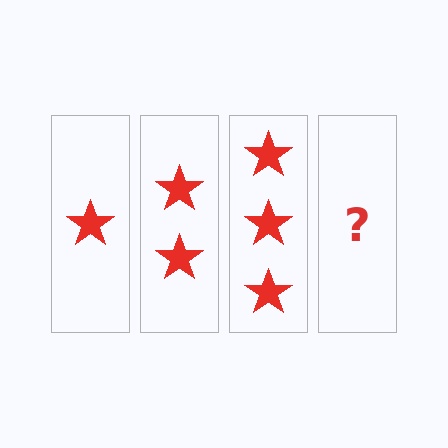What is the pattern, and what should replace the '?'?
The pattern is that each step adds one more star. The '?' should be 4 stars.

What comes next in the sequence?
The next element should be 4 stars.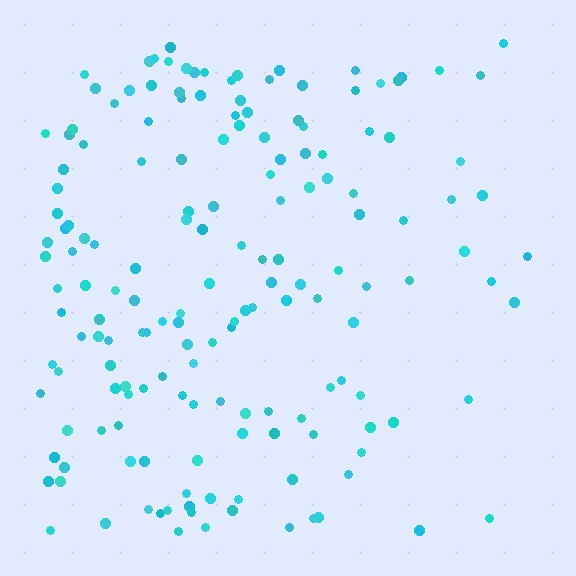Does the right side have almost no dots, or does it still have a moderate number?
Still a moderate number, just noticeably fewer than the left.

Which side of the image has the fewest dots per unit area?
The right.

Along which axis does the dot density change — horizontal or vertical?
Horizontal.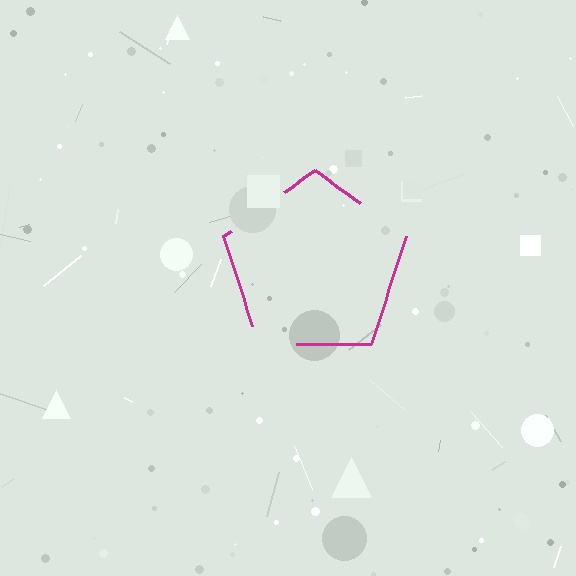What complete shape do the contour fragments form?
The contour fragments form a pentagon.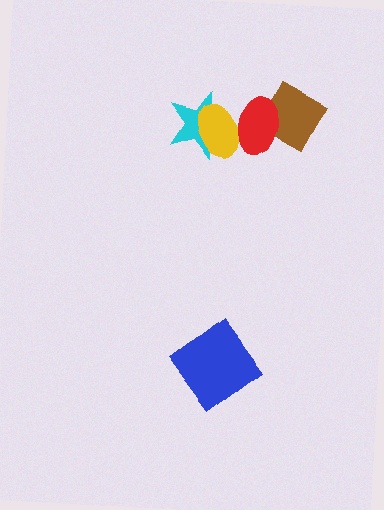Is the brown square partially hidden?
Yes, it is partially covered by another shape.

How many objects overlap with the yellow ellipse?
2 objects overlap with the yellow ellipse.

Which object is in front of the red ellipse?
The yellow ellipse is in front of the red ellipse.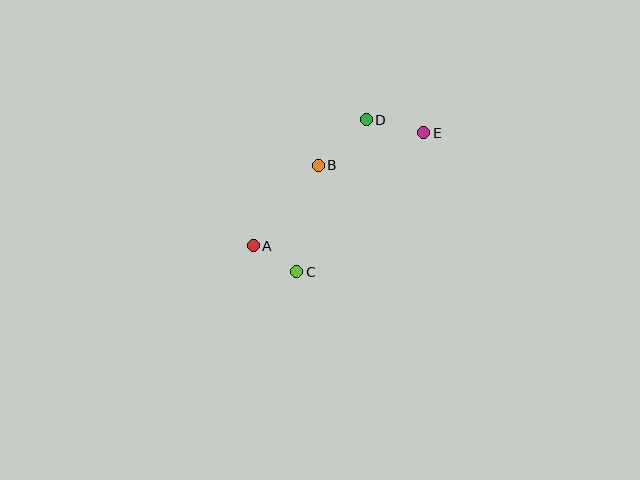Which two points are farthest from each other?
Points A and E are farthest from each other.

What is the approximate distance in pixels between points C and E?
The distance between C and E is approximately 188 pixels.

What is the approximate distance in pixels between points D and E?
The distance between D and E is approximately 59 pixels.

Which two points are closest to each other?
Points A and C are closest to each other.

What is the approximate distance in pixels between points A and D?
The distance between A and D is approximately 169 pixels.